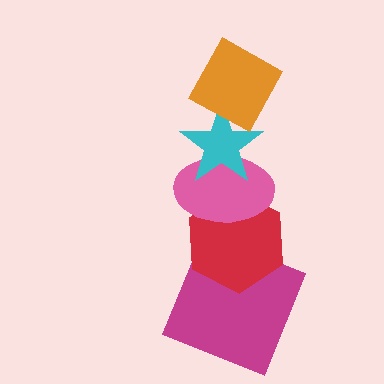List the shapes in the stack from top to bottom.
From top to bottom: the orange diamond, the cyan star, the pink ellipse, the red hexagon, the magenta square.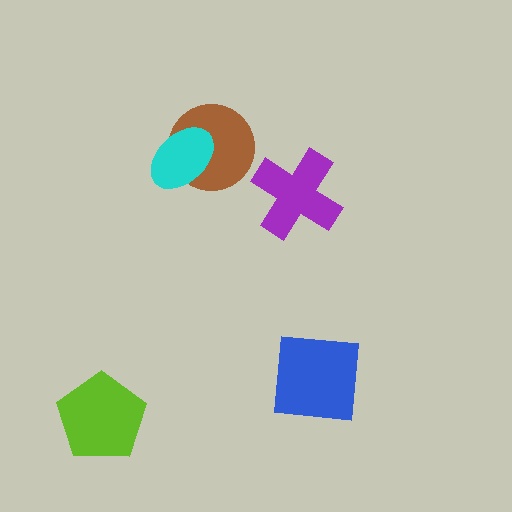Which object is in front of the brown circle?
The cyan ellipse is in front of the brown circle.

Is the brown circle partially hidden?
Yes, it is partially covered by another shape.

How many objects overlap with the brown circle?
1 object overlaps with the brown circle.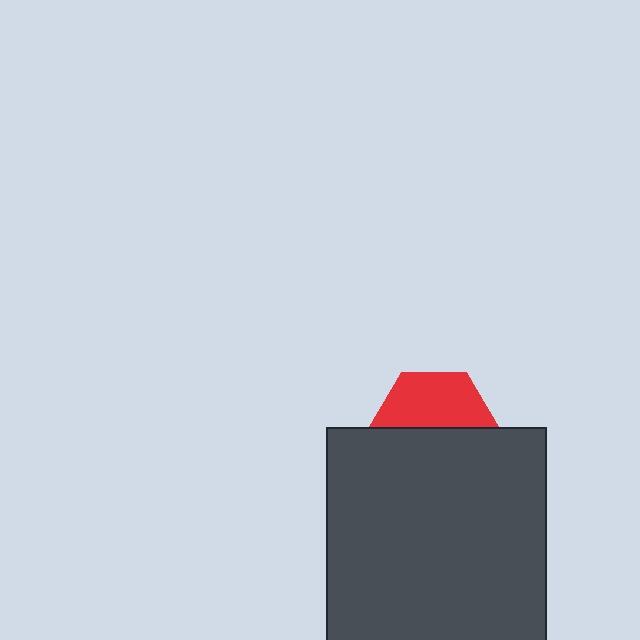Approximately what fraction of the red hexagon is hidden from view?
Roughly 51% of the red hexagon is hidden behind the dark gray rectangle.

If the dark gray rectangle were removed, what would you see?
You would see the complete red hexagon.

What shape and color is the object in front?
The object in front is a dark gray rectangle.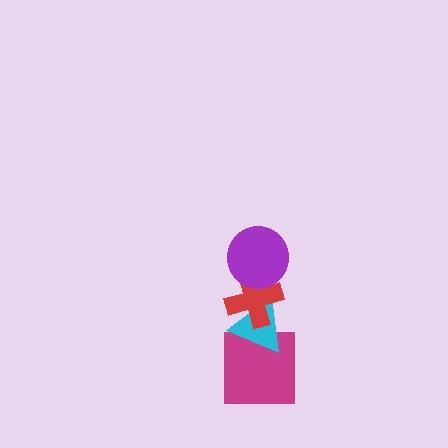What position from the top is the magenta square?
The magenta square is 4th from the top.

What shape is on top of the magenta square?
The cyan triangle is on top of the magenta square.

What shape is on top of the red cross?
The purple circle is on top of the red cross.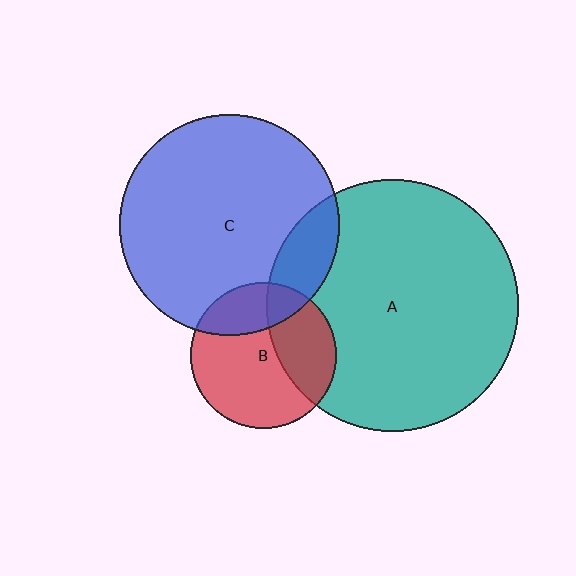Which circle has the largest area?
Circle A (teal).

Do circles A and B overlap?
Yes.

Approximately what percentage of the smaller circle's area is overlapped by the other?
Approximately 35%.